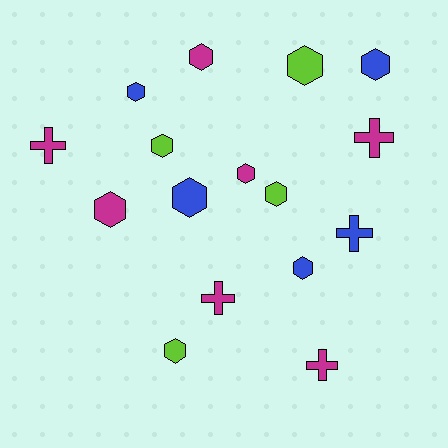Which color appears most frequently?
Magenta, with 7 objects.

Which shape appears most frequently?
Hexagon, with 11 objects.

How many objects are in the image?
There are 16 objects.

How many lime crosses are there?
There are no lime crosses.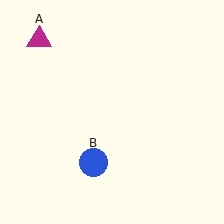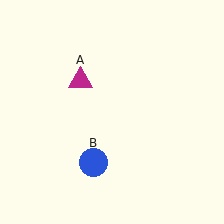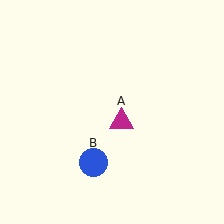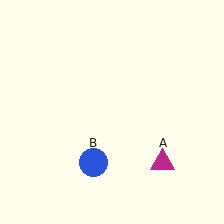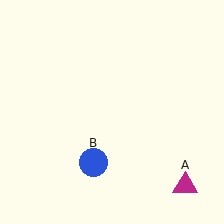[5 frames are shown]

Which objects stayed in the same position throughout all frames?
Blue circle (object B) remained stationary.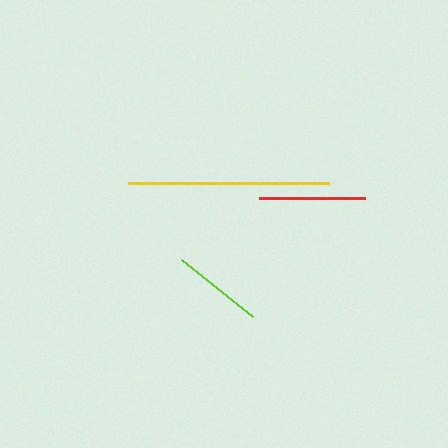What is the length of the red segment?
The red segment is approximately 106 pixels long.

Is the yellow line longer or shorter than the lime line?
The yellow line is longer than the lime line.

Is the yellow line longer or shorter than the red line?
The yellow line is longer than the red line.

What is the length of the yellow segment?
The yellow segment is approximately 201 pixels long.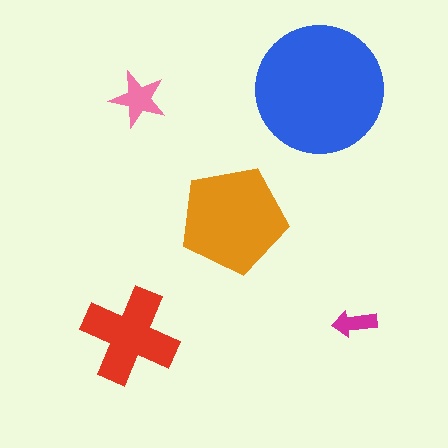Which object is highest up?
The blue circle is topmost.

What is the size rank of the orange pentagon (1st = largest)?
2nd.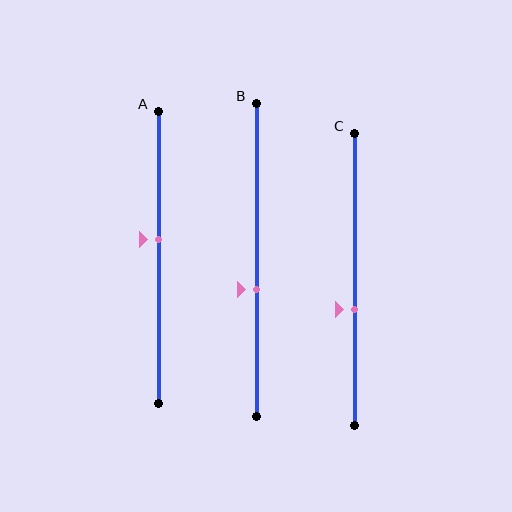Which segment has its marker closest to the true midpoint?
Segment A has its marker closest to the true midpoint.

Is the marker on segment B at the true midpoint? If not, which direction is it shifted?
No, the marker on segment B is shifted downward by about 10% of the segment length.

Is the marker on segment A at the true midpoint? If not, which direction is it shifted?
No, the marker on segment A is shifted upward by about 6% of the segment length.